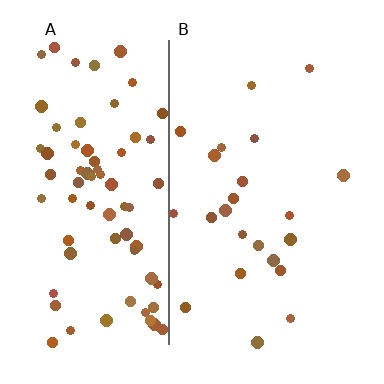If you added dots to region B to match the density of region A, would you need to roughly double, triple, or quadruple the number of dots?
Approximately triple.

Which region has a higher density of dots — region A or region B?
A (the left).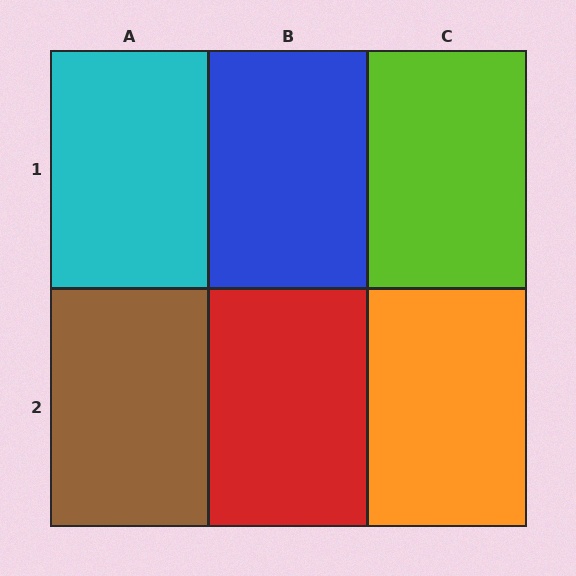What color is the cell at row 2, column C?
Orange.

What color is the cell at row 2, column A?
Brown.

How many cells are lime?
1 cell is lime.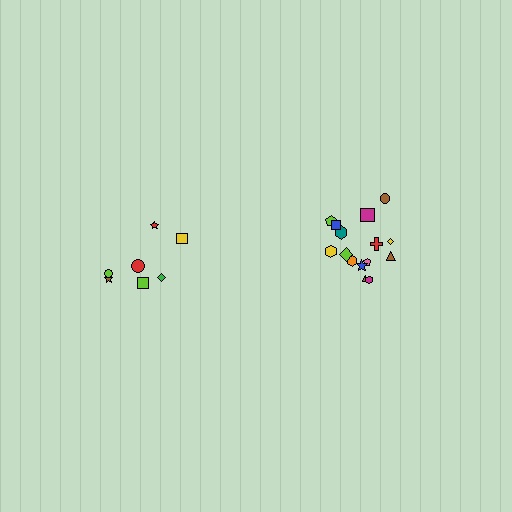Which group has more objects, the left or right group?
The right group.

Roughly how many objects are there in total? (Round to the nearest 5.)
Roughly 20 objects in total.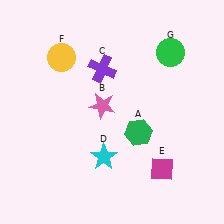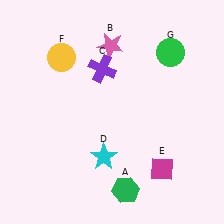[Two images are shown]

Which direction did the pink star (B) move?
The pink star (B) moved up.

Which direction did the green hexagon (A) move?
The green hexagon (A) moved down.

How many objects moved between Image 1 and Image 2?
2 objects moved between the two images.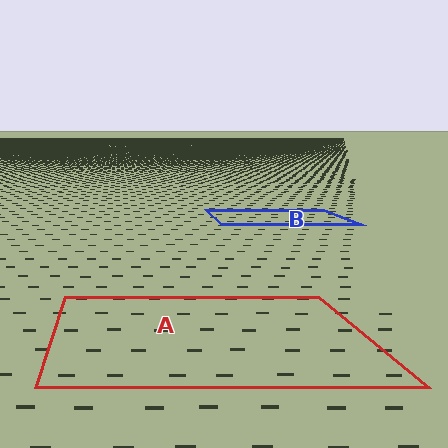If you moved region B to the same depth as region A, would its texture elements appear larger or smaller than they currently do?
They would appear larger. At a closer depth, the same texture elements are projected at a bigger on-screen size.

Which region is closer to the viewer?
Region A is closer. The texture elements there are larger and more spread out.